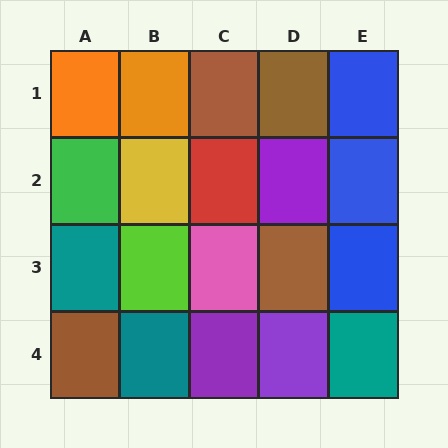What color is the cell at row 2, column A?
Green.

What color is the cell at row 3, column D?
Brown.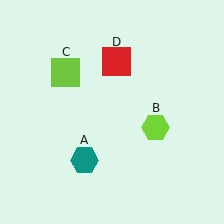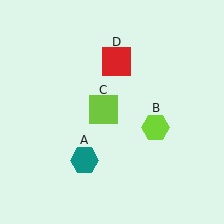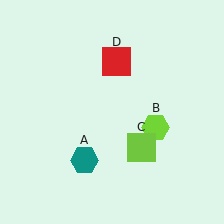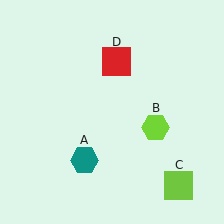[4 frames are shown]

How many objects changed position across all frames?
1 object changed position: lime square (object C).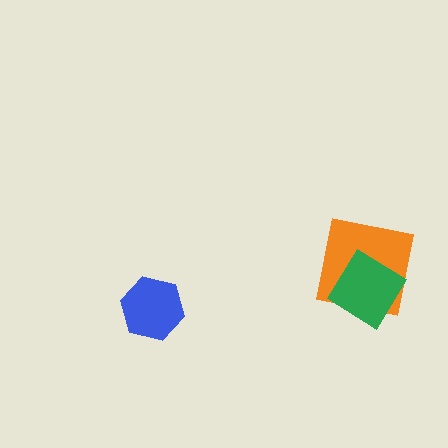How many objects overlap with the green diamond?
1 object overlaps with the green diamond.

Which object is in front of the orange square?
The green diamond is in front of the orange square.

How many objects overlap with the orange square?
1 object overlaps with the orange square.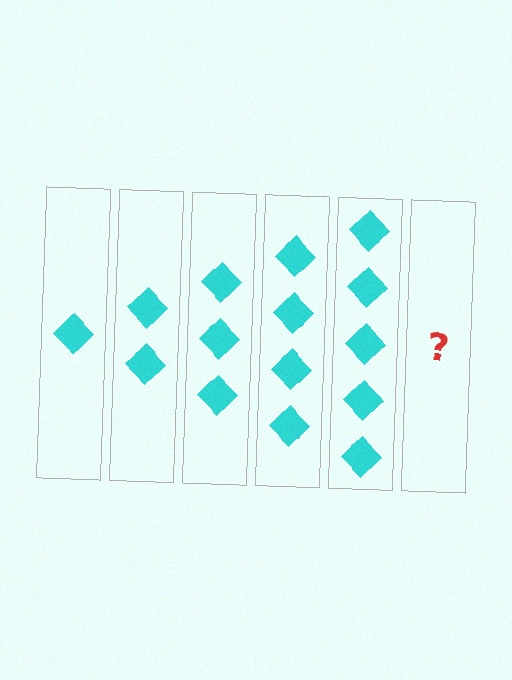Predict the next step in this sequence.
The next step is 6 diamonds.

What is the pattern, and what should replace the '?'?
The pattern is that each step adds one more diamond. The '?' should be 6 diamonds.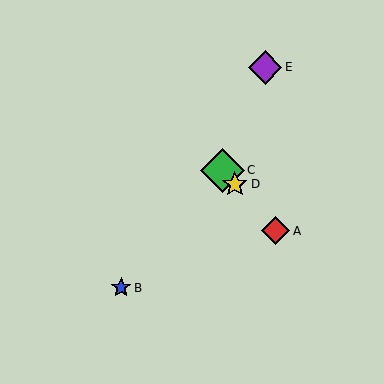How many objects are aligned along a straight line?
3 objects (A, C, D) are aligned along a straight line.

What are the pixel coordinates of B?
Object B is at (121, 288).